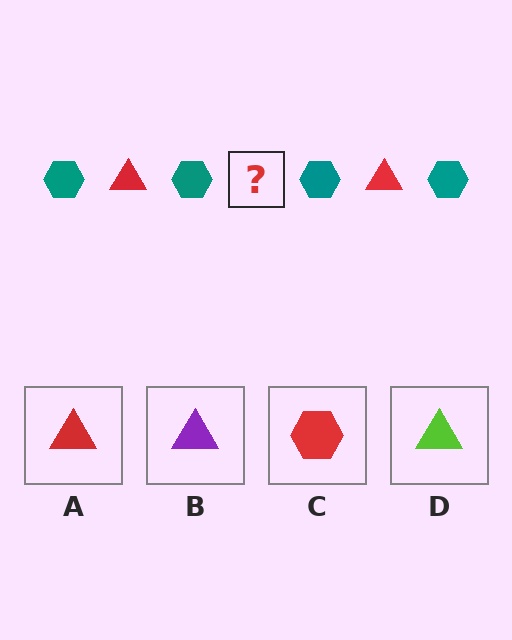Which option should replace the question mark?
Option A.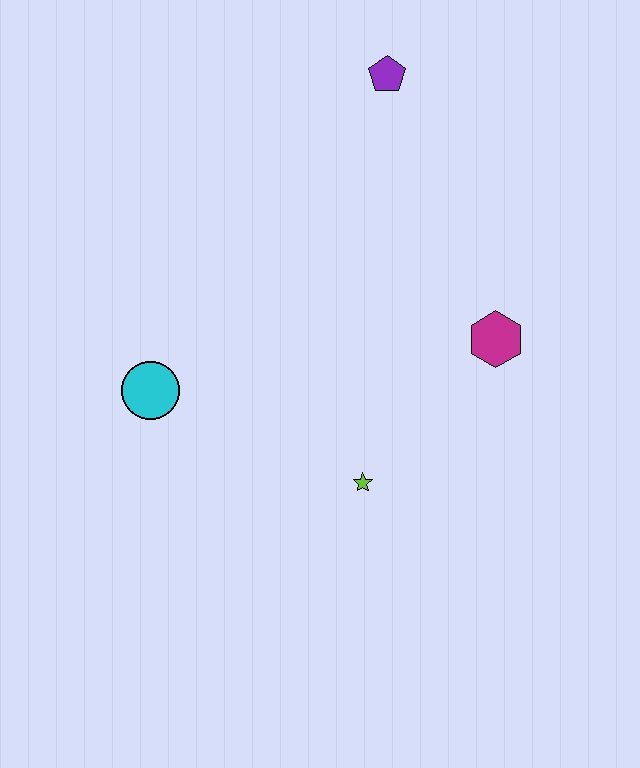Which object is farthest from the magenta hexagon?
The cyan circle is farthest from the magenta hexagon.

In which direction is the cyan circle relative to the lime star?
The cyan circle is to the left of the lime star.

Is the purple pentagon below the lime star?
No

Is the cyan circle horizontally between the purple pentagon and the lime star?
No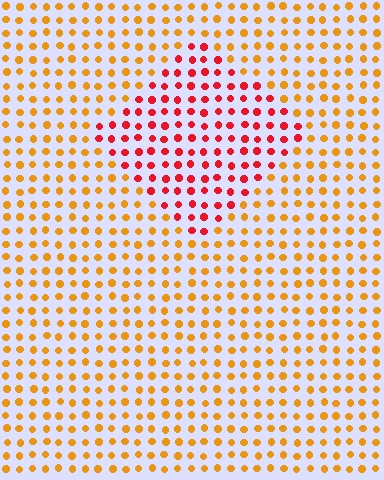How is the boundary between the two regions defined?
The boundary is defined purely by a slight shift in hue (about 42 degrees). Spacing, size, and orientation are identical on both sides.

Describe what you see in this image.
The image is filled with small orange elements in a uniform arrangement. A diamond-shaped region is visible where the elements are tinted to a slightly different hue, forming a subtle color boundary.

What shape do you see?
I see a diamond.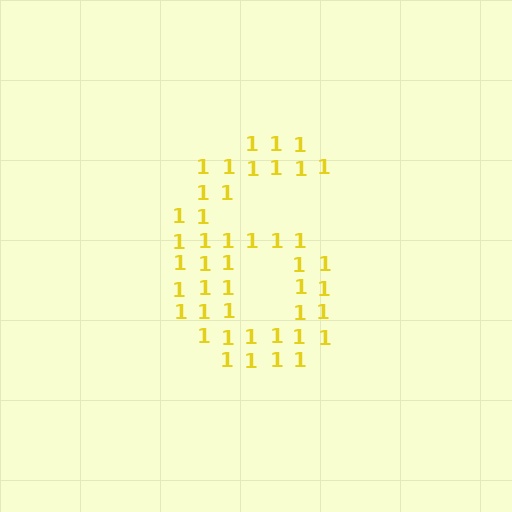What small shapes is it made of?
It is made of small digit 1's.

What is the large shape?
The large shape is the digit 6.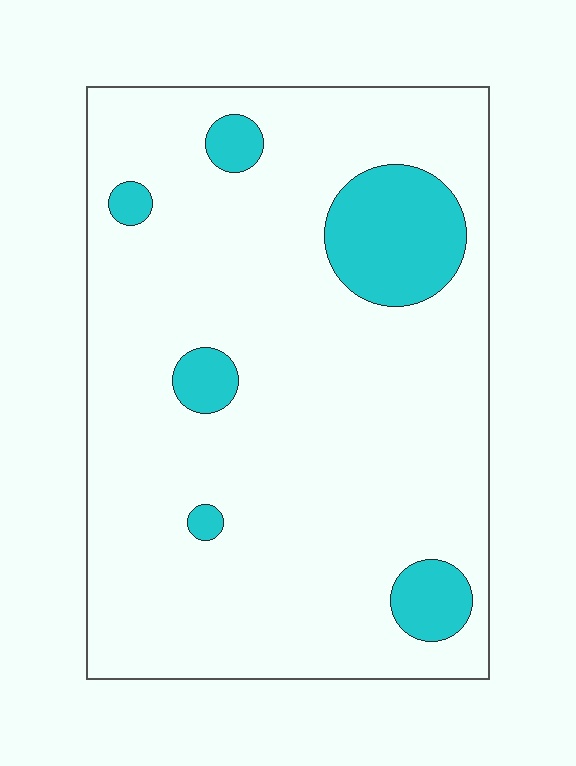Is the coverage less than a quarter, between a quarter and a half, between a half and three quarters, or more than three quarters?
Less than a quarter.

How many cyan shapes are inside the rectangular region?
6.